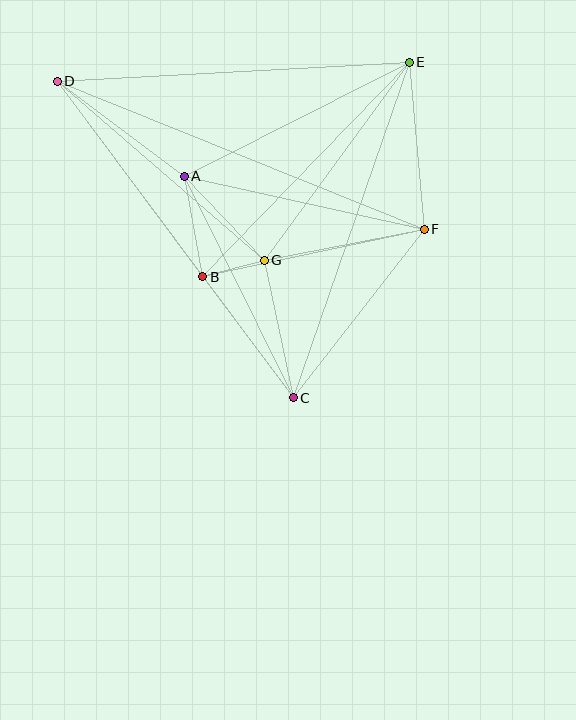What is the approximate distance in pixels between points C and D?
The distance between C and D is approximately 395 pixels.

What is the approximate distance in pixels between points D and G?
The distance between D and G is approximately 274 pixels.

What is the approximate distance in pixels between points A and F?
The distance between A and F is approximately 245 pixels.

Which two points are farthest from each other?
Points D and F are farthest from each other.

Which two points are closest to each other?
Points B and G are closest to each other.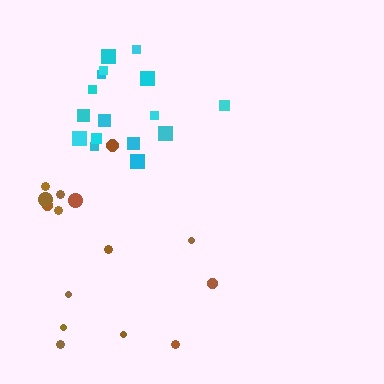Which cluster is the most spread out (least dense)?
Brown.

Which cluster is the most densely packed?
Cyan.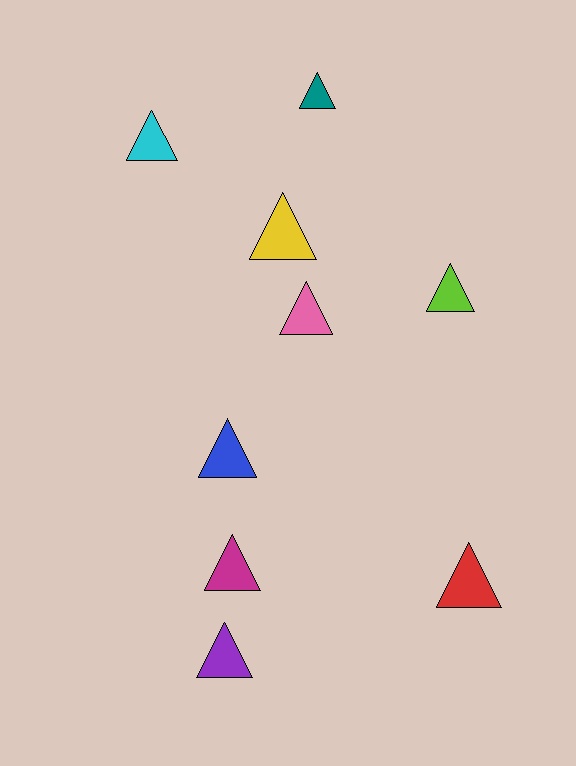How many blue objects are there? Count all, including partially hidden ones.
There is 1 blue object.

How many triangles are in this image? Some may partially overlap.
There are 9 triangles.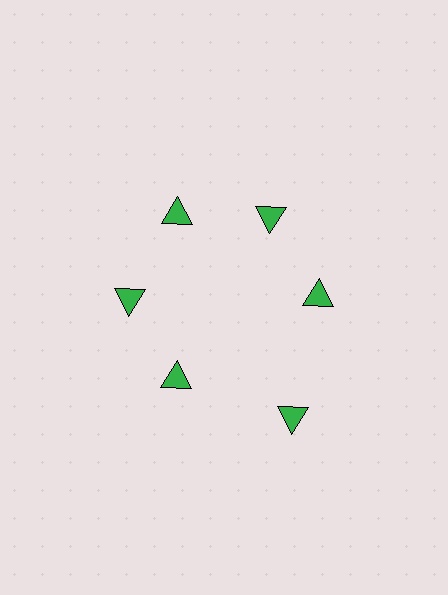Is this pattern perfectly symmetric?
No. The 6 green triangles are arranged in a ring, but one element near the 5 o'clock position is pushed outward from the center, breaking the 6-fold rotational symmetry.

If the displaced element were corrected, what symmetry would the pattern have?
It would have 6-fold rotational symmetry — the pattern would map onto itself every 60 degrees.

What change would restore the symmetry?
The symmetry would be restored by moving it inward, back onto the ring so that all 6 triangles sit at equal angles and equal distance from the center.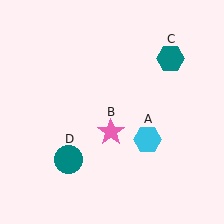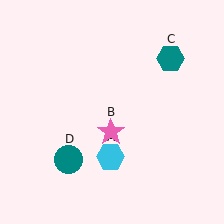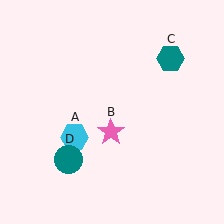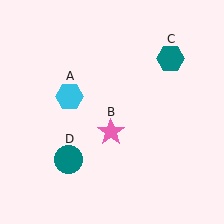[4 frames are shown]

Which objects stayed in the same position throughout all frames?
Pink star (object B) and teal hexagon (object C) and teal circle (object D) remained stationary.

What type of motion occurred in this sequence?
The cyan hexagon (object A) rotated clockwise around the center of the scene.